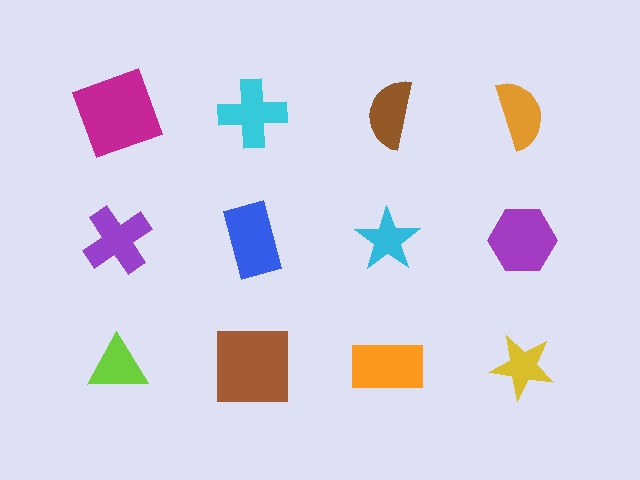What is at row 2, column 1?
A purple cross.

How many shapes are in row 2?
4 shapes.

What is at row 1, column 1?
A magenta square.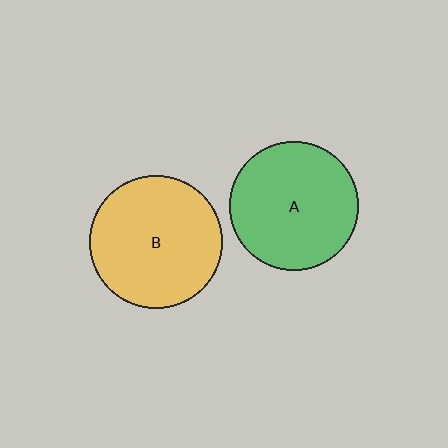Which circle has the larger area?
Circle B (yellow).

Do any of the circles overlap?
No, none of the circles overlap.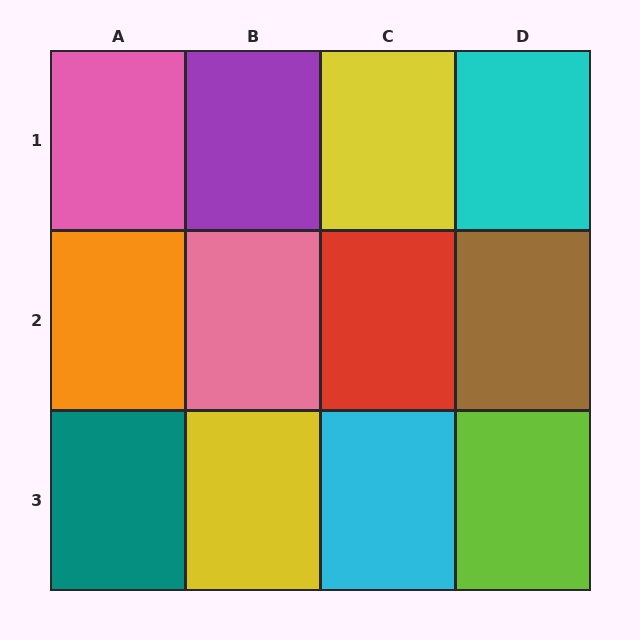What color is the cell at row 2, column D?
Brown.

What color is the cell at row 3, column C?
Cyan.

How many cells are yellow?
2 cells are yellow.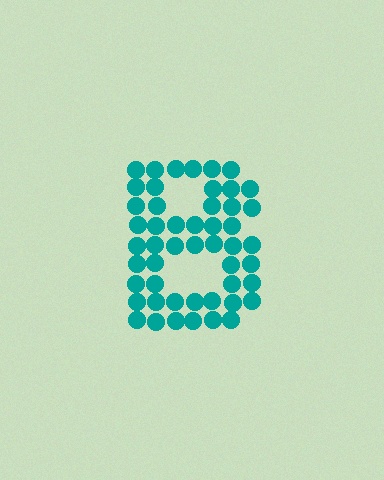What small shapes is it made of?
It is made of small circles.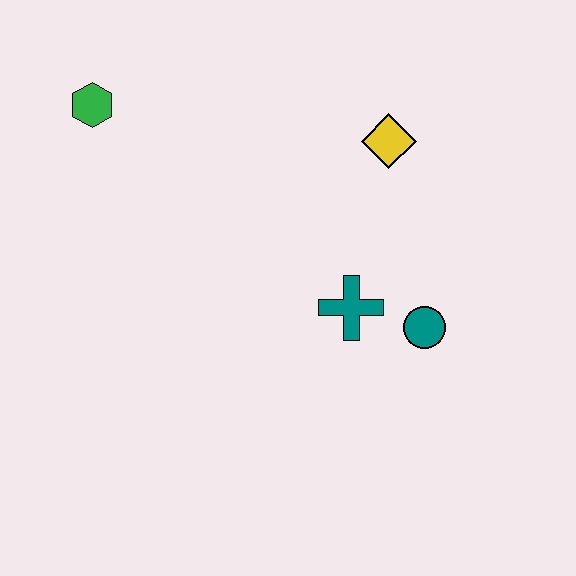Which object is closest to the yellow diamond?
The teal cross is closest to the yellow diamond.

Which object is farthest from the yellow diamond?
The green hexagon is farthest from the yellow diamond.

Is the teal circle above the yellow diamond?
No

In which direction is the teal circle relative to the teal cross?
The teal circle is to the right of the teal cross.